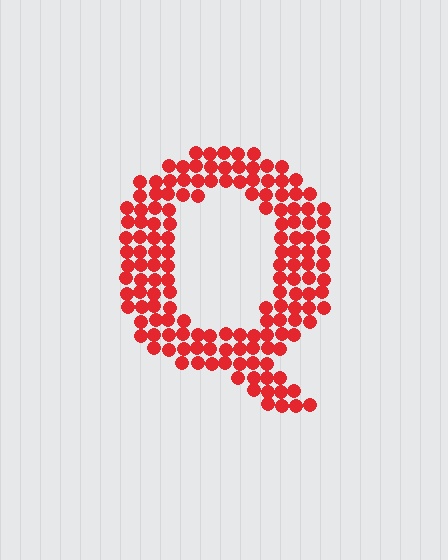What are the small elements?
The small elements are circles.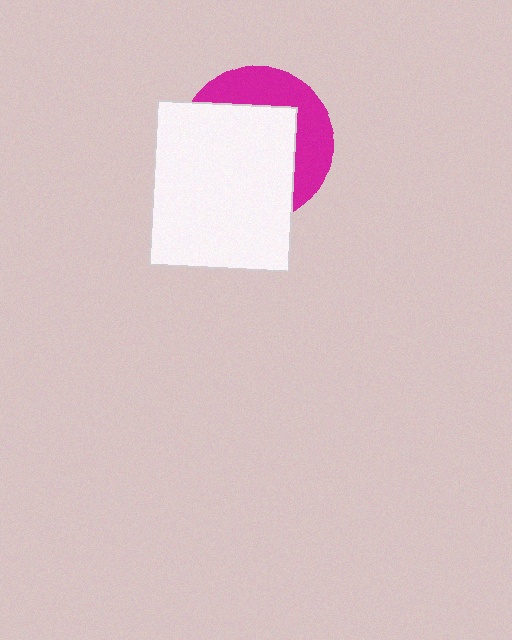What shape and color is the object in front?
The object in front is a white rectangle.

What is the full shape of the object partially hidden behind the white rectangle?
The partially hidden object is a magenta circle.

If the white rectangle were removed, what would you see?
You would see the complete magenta circle.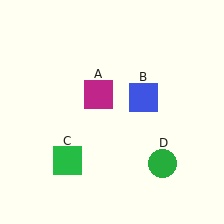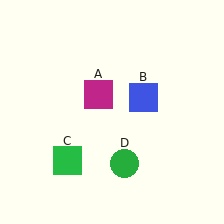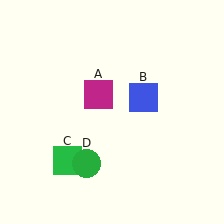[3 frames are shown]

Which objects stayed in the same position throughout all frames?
Magenta square (object A) and blue square (object B) and green square (object C) remained stationary.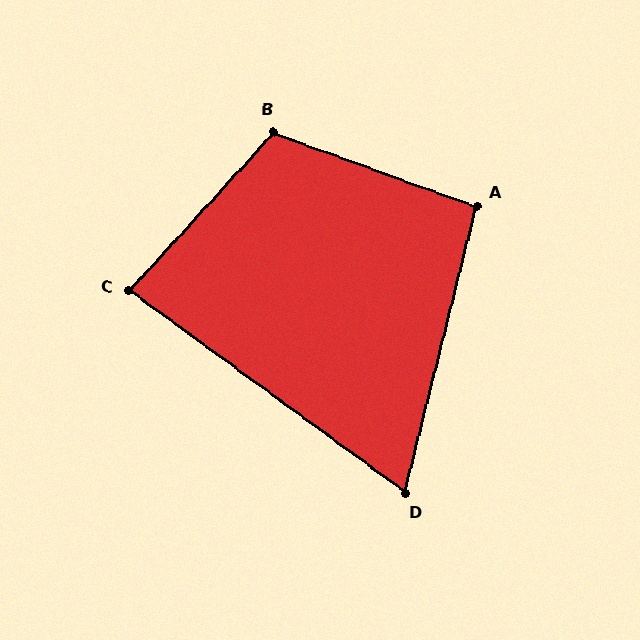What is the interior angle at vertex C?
Approximately 84 degrees (acute).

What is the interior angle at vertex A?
Approximately 96 degrees (obtuse).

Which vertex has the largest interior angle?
B, at approximately 112 degrees.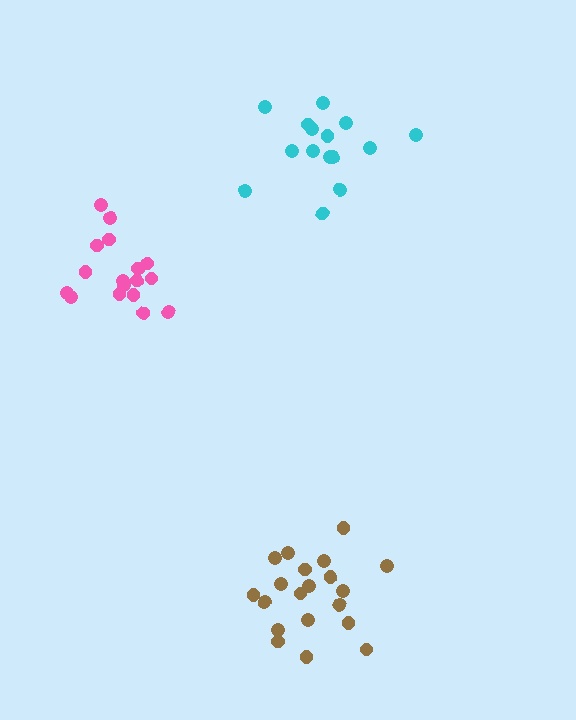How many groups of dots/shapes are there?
There are 3 groups.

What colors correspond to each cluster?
The clusters are colored: pink, brown, cyan.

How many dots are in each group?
Group 1: 17 dots, Group 2: 20 dots, Group 3: 15 dots (52 total).